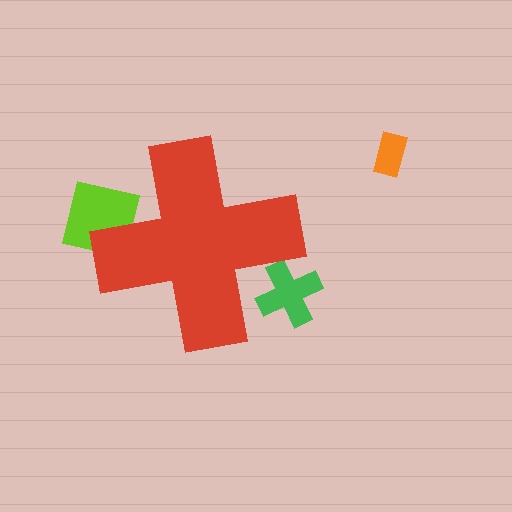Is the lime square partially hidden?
Yes, the lime square is partially hidden behind the red cross.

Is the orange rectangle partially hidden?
No, the orange rectangle is fully visible.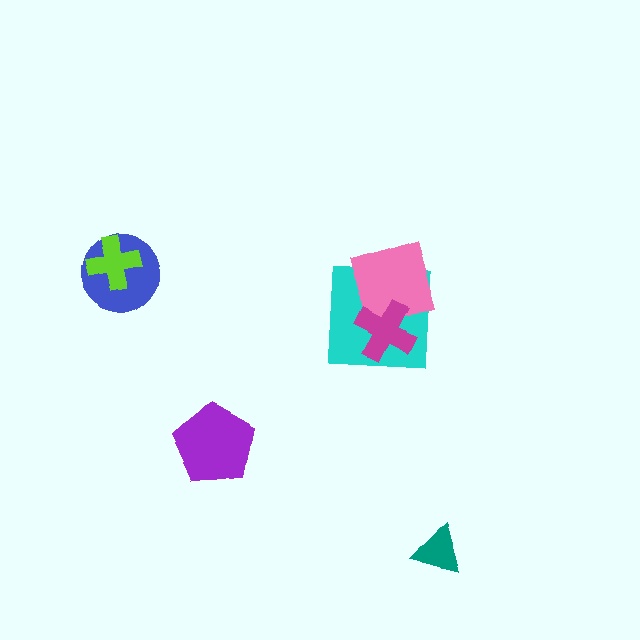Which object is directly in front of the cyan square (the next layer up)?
The pink diamond is directly in front of the cyan square.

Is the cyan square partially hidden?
Yes, it is partially covered by another shape.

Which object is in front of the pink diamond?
The magenta cross is in front of the pink diamond.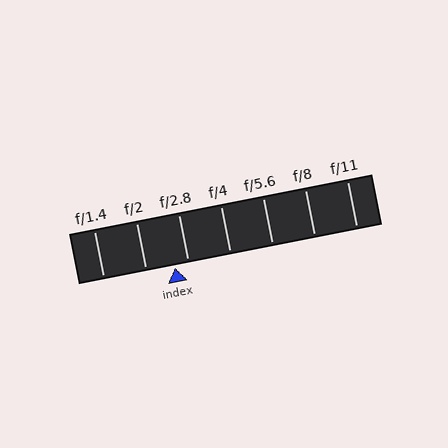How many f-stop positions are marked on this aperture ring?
There are 7 f-stop positions marked.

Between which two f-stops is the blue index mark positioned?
The index mark is between f/2 and f/2.8.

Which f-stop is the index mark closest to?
The index mark is closest to f/2.8.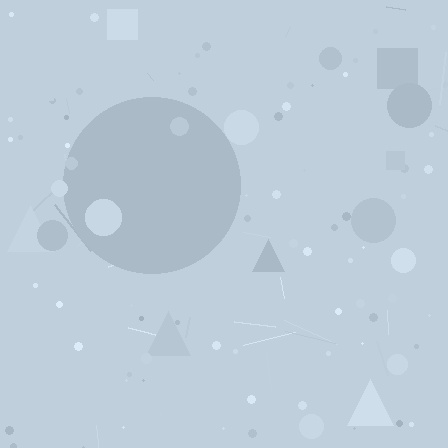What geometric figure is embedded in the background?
A circle is embedded in the background.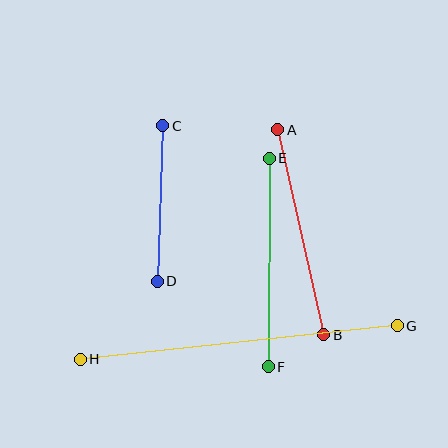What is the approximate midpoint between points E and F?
The midpoint is at approximately (269, 263) pixels.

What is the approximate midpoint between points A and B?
The midpoint is at approximately (301, 232) pixels.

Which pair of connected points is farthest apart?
Points G and H are farthest apart.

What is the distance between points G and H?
The distance is approximately 319 pixels.